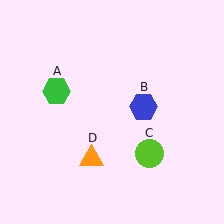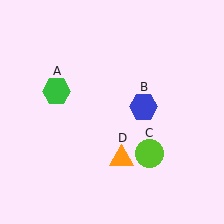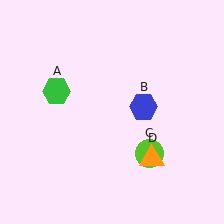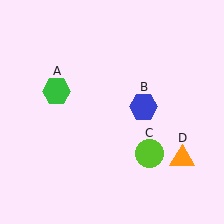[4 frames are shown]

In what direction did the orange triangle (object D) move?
The orange triangle (object D) moved right.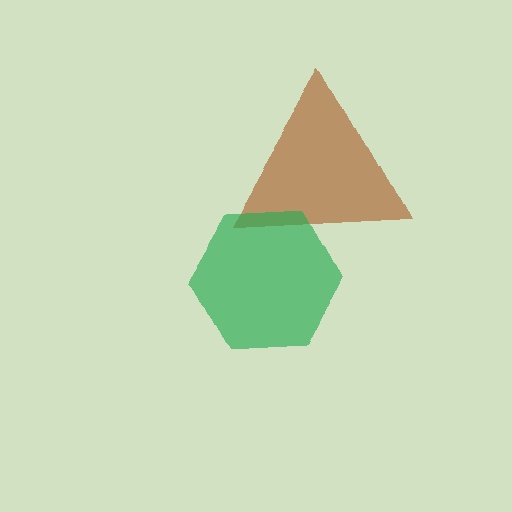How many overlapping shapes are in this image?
There are 2 overlapping shapes in the image.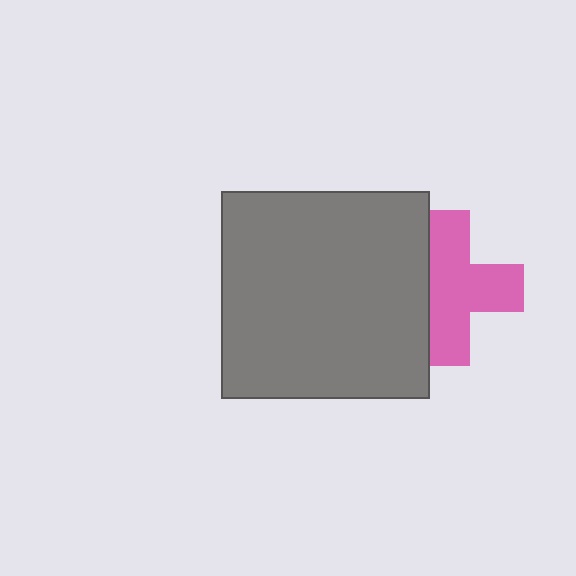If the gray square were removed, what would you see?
You would see the complete pink cross.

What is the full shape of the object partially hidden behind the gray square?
The partially hidden object is a pink cross.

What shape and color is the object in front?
The object in front is a gray square.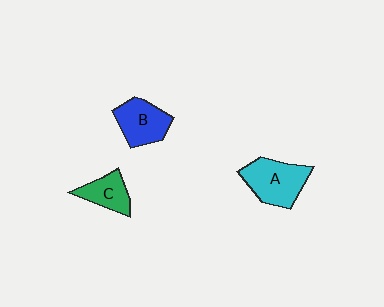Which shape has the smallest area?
Shape C (green).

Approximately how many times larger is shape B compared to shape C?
Approximately 1.3 times.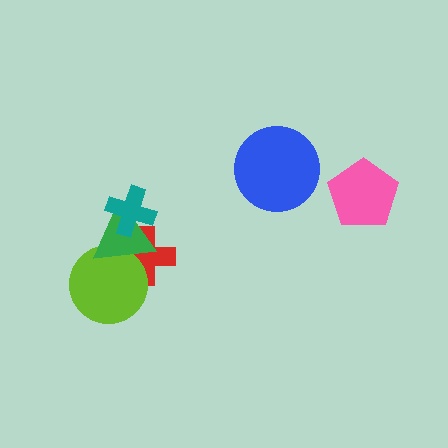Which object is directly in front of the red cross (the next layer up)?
The lime circle is directly in front of the red cross.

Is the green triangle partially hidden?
Yes, it is partially covered by another shape.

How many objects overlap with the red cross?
3 objects overlap with the red cross.